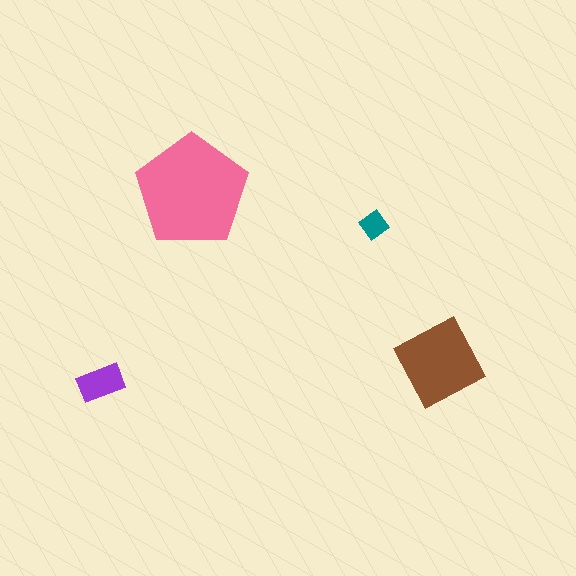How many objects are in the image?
There are 4 objects in the image.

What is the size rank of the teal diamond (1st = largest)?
4th.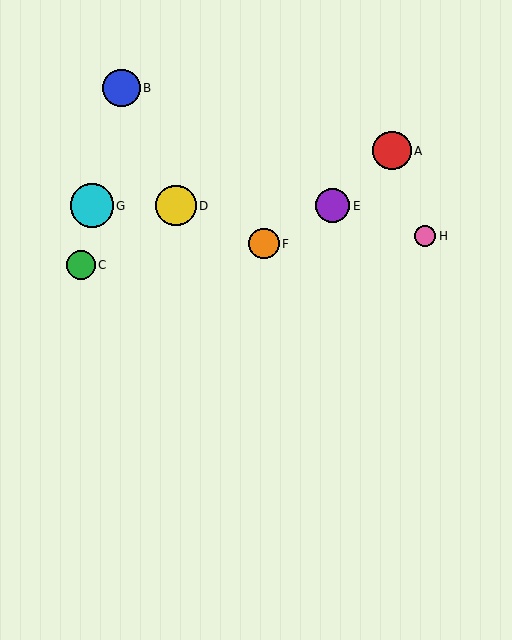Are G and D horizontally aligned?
Yes, both are at y≈206.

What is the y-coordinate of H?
Object H is at y≈236.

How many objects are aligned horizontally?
3 objects (D, E, G) are aligned horizontally.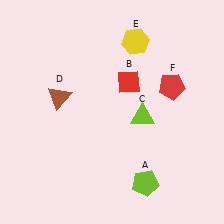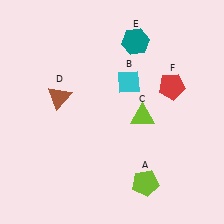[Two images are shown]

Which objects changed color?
B changed from red to cyan. E changed from yellow to teal.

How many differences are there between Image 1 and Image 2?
There are 2 differences between the two images.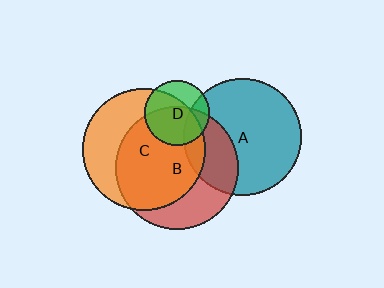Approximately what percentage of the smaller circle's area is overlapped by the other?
Approximately 25%.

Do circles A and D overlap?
Yes.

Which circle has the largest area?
Circle B (red).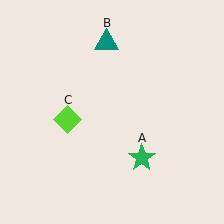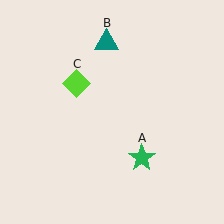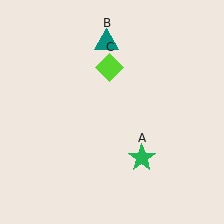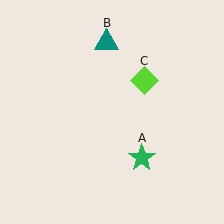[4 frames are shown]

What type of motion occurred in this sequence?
The lime diamond (object C) rotated clockwise around the center of the scene.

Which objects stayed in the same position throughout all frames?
Green star (object A) and teal triangle (object B) remained stationary.